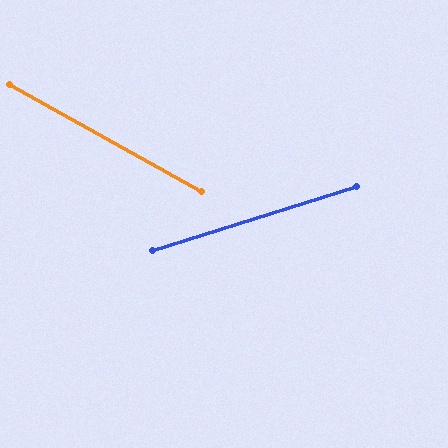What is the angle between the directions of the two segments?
Approximately 46 degrees.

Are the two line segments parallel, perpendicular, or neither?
Neither parallel nor perpendicular — they differ by about 46°.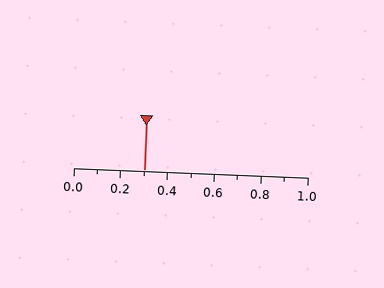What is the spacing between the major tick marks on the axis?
The major ticks are spaced 0.2 apart.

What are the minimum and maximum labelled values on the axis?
The axis runs from 0.0 to 1.0.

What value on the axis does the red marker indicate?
The marker indicates approximately 0.3.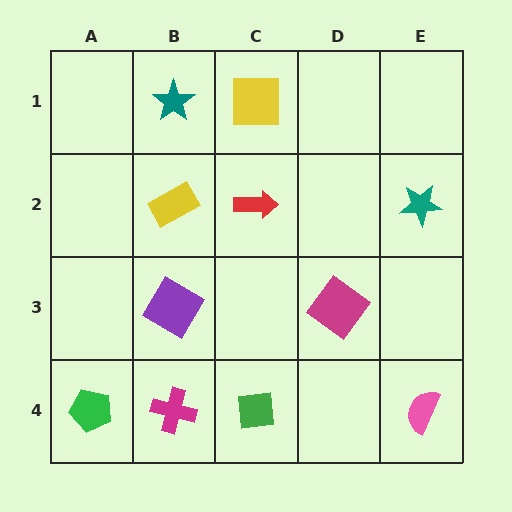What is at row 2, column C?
A red arrow.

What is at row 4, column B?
A magenta cross.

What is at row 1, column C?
A yellow square.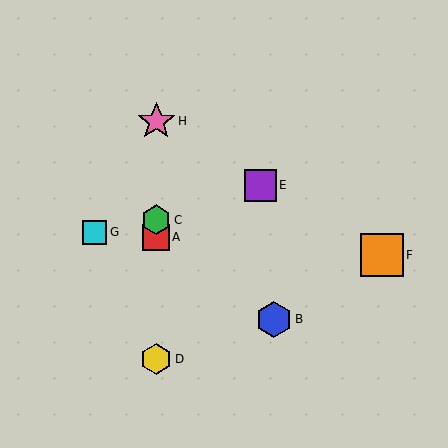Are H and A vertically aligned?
Yes, both are at x≈156.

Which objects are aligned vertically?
Objects A, C, D, H are aligned vertically.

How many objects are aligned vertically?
4 objects (A, C, D, H) are aligned vertically.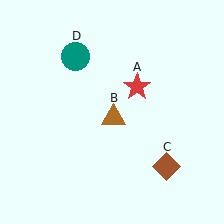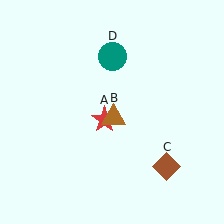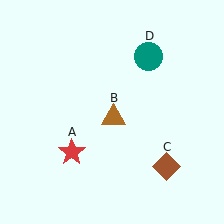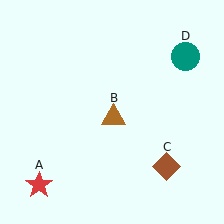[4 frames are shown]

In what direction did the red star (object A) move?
The red star (object A) moved down and to the left.